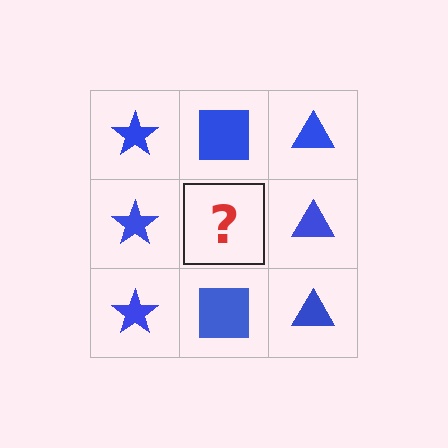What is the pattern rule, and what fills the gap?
The rule is that each column has a consistent shape. The gap should be filled with a blue square.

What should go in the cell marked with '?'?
The missing cell should contain a blue square.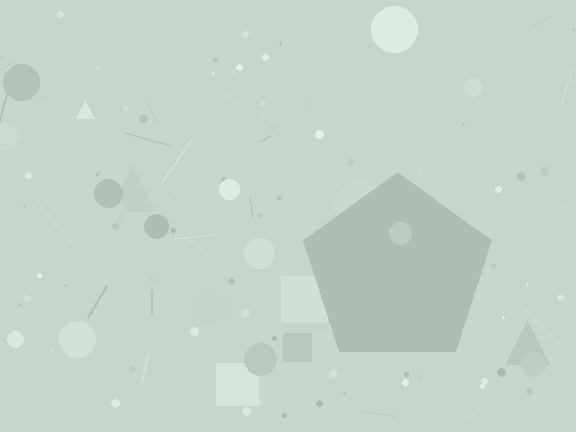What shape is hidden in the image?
A pentagon is hidden in the image.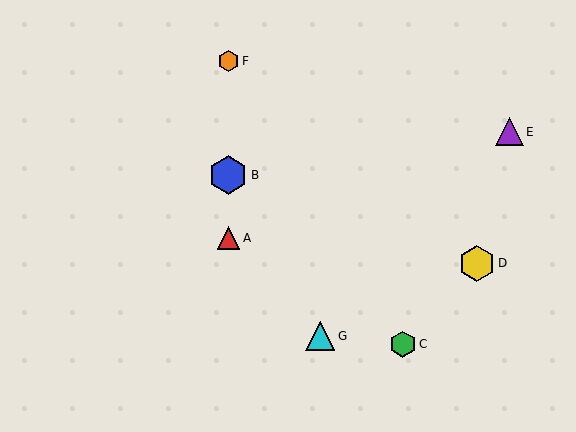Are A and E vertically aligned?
No, A is at x≈228 and E is at x≈509.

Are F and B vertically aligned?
Yes, both are at x≈228.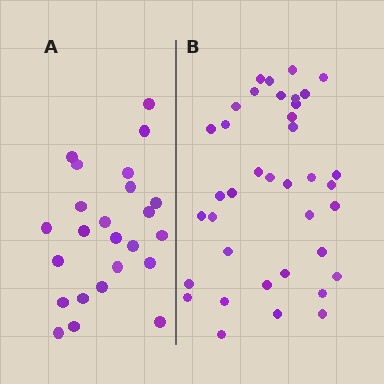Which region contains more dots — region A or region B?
Region B (the right region) has more dots.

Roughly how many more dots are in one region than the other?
Region B has approximately 15 more dots than region A.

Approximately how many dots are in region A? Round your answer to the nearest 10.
About 20 dots. (The exact count is 24, which rounds to 20.)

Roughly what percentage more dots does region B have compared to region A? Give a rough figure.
About 60% more.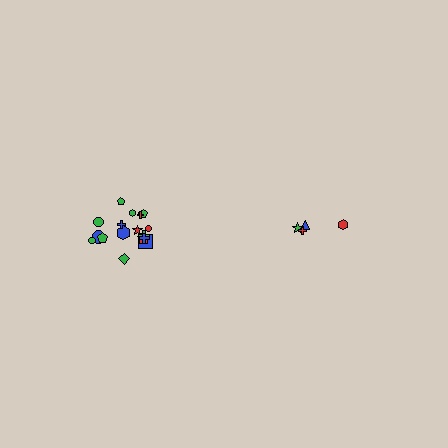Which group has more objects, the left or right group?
The left group.